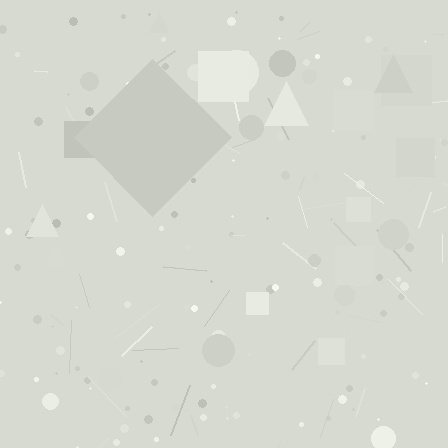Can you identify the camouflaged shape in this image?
The camouflaged shape is a diamond.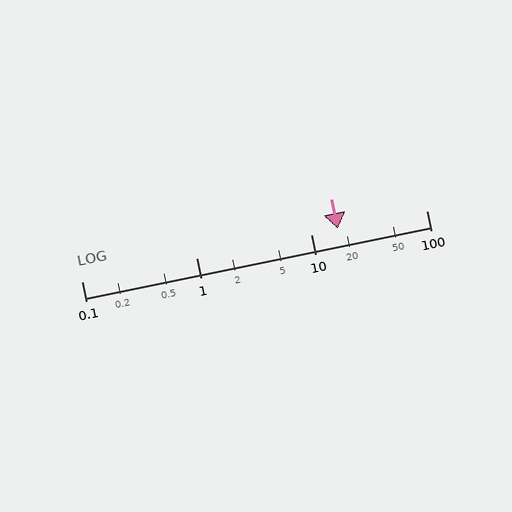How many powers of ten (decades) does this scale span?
The scale spans 3 decades, from 0.1 to 100.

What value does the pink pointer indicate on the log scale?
The pointer indicates approximately 17.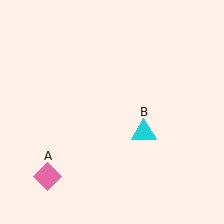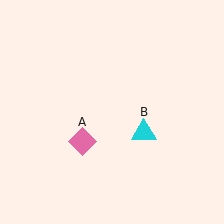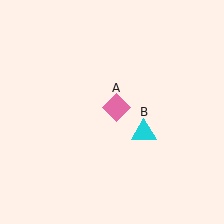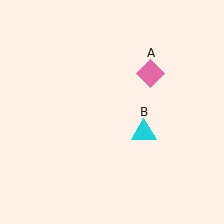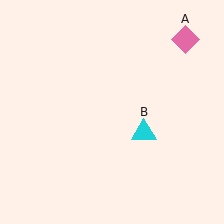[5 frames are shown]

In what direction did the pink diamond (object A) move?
The pink diamond (object A) moved up and to the right.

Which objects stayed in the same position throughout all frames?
Cyan triangle (object B) remained stationary.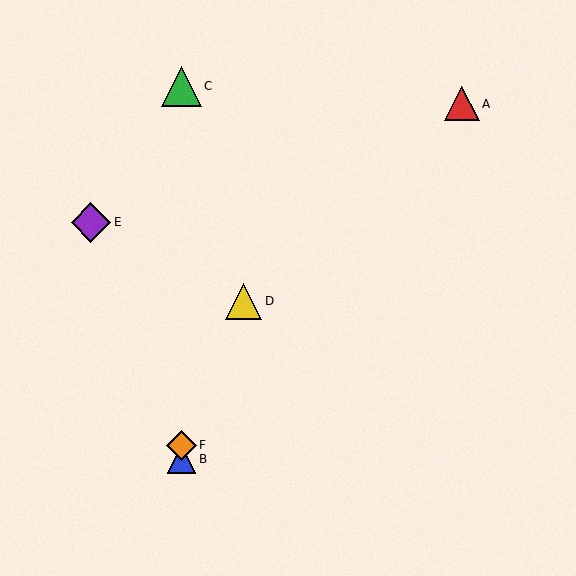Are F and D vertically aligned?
No, F is at x≈181 and D is at x≈244.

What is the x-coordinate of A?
Object A is at x≈462.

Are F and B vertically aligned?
Yes, both are at x≈181.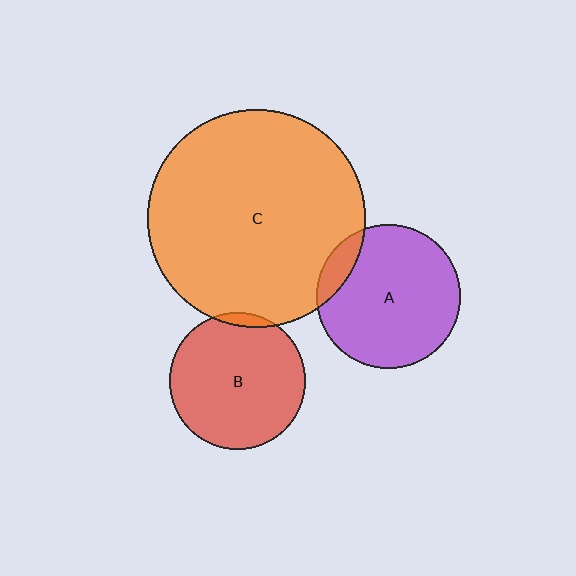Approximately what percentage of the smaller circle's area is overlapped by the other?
Approximately 5%.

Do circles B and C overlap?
Yes.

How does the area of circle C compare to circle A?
Approximately 2.3 times.